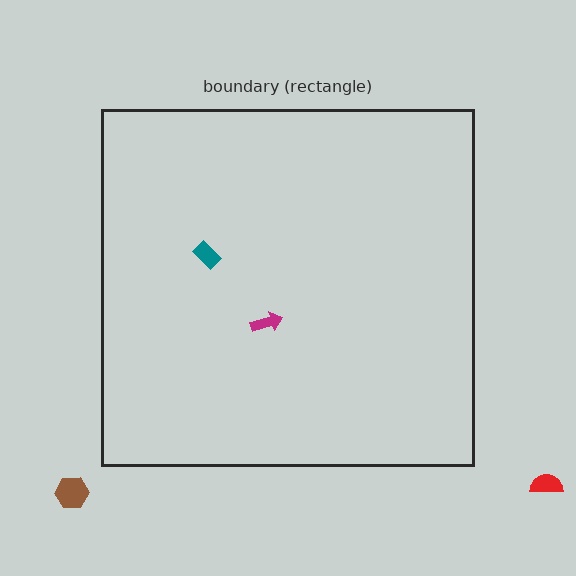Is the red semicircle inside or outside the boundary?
Outside.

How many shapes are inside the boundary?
2 inside, 2 outside.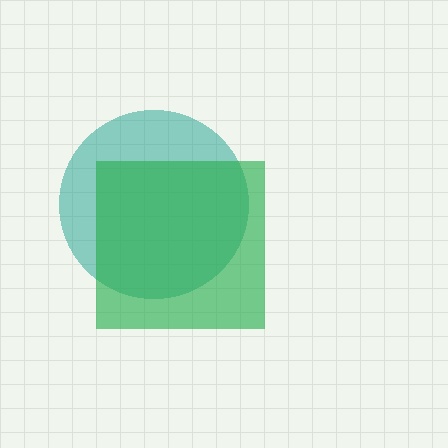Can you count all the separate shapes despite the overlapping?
Yes, there are 2 separate shapes.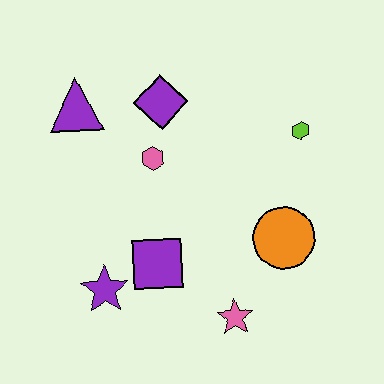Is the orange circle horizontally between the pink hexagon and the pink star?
No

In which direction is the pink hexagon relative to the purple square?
The pink hexagon is above the purple square.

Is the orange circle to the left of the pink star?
No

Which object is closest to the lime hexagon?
The orange circle is closest to the lime hexagon.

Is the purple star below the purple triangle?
Yes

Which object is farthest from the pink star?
The purple triangle is farthest from the pink star.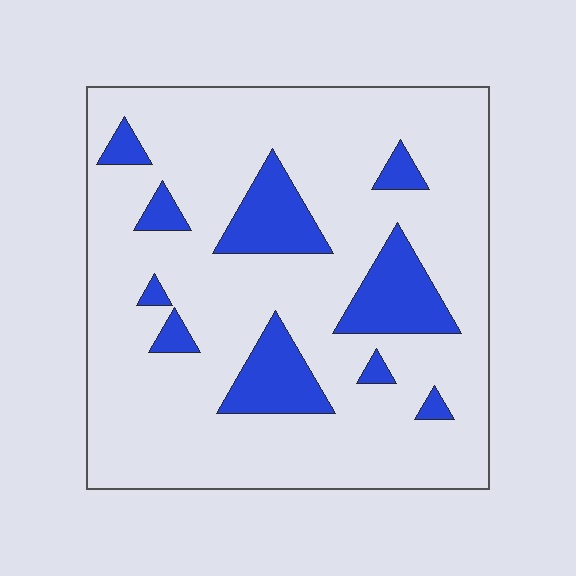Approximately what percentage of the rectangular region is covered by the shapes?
Approximately 15%.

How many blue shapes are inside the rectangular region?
10.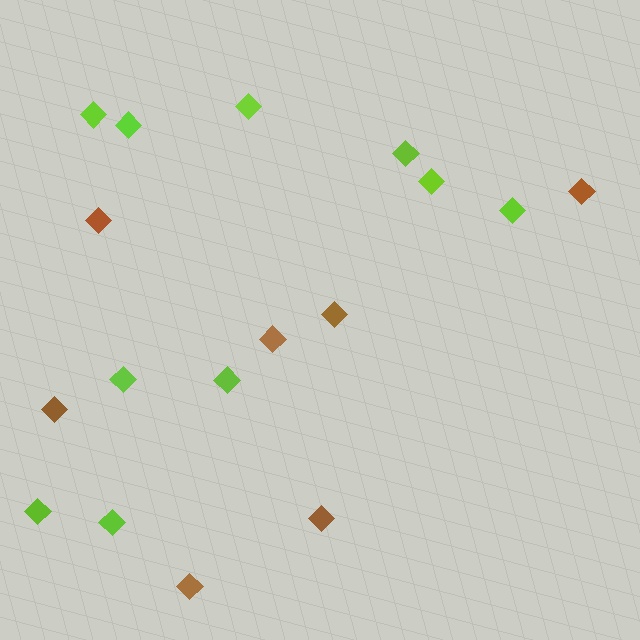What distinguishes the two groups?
There are 2 groups: one group of brown diamonds (7) and one group of lime diamonds (10).